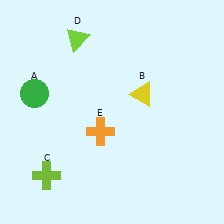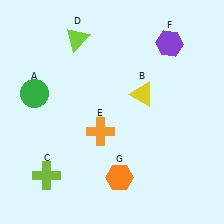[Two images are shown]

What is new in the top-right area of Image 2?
A purple hexagon (F) was added in the top-right area of Image 2.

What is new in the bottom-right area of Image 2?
An orange hexagon (G) was added in the bottom-right area of Image 2.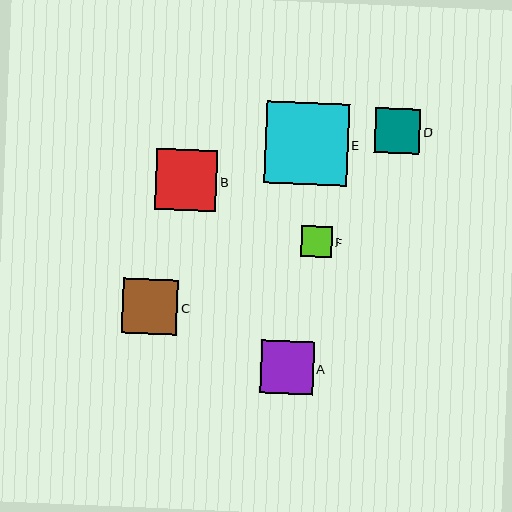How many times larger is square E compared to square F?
Square E is approximately 2.7 times the size of square F.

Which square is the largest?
Square E is the largest with a size of approximately 82 pixels.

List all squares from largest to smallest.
From largest to smallest: E, B, C, A, D, F.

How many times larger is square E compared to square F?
Square E is approximately 2.7 times the size of square F.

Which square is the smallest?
Square F is the smallest with a size of approximately 31 pixels.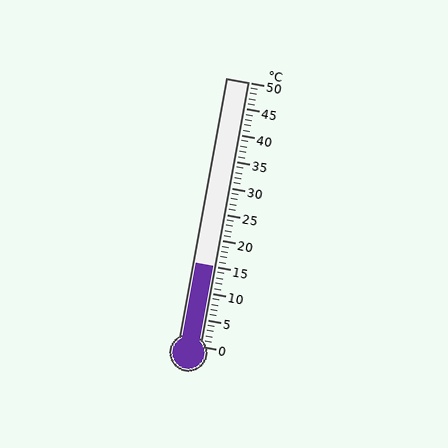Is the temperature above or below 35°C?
The temperature is below 35°C.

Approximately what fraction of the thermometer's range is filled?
The thermometer is filled to approximately 30% of its range.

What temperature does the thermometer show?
The thermometer shows approximately 15°C.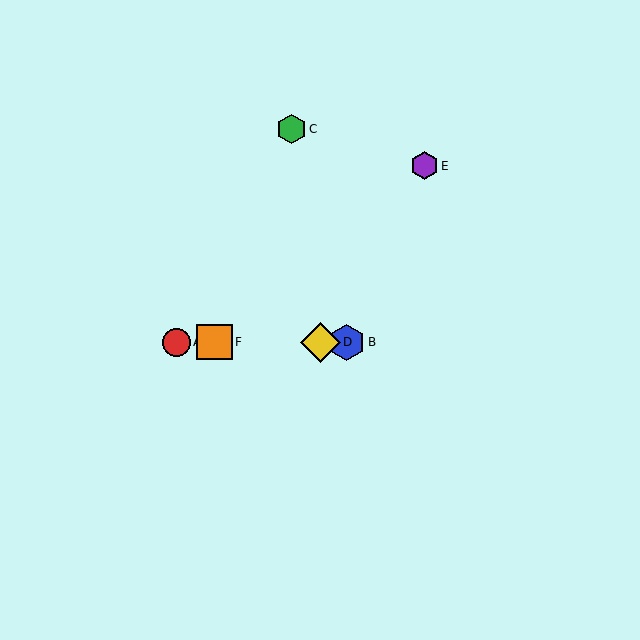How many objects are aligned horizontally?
4 objects (A, B, D, F) are aligned horizontally.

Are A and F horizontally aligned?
Yes, both are at y≈342.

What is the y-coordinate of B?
Object B is at y≈342.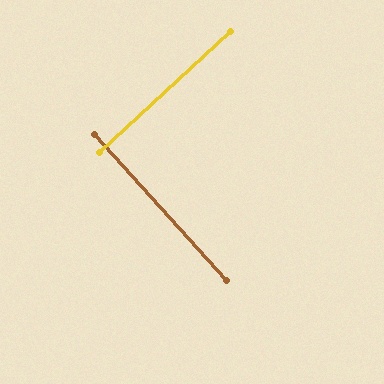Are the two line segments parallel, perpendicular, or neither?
Perpendicular — they meet at approximately 89°.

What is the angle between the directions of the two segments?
Approximately 89 degrees.